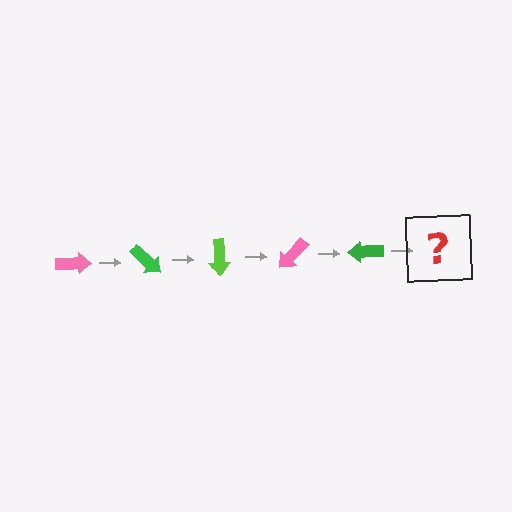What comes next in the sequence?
The next element should be a lime arrow, rotated 225 degrees from the start.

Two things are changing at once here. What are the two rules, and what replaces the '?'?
The two rules are that it rotates 45 degrees each step and the color cycles through pink, green, and lime. The '?' should be a lime arrow, rotated 225 degrees from the start.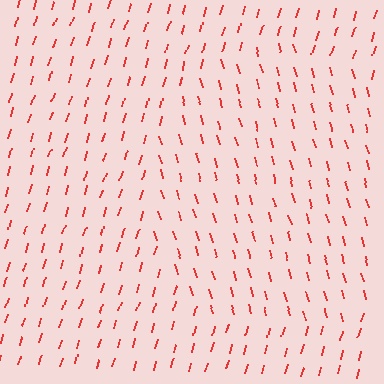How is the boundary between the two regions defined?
The boundary is defined purely by a change in line orientation (approximately 32 degrees difference). All lines are the same color and thickness.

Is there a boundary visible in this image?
Yes, there is a texture boundary formed by a change in line orientation.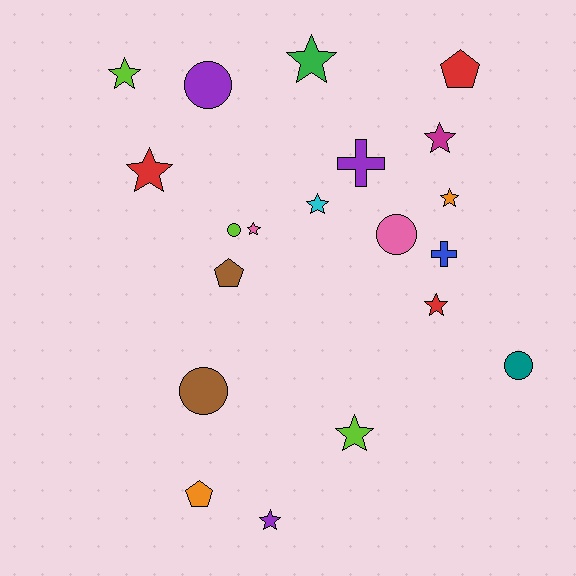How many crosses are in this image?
There are 2 crosses.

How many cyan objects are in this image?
There is 1 cyan object.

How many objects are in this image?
There are 20 objects.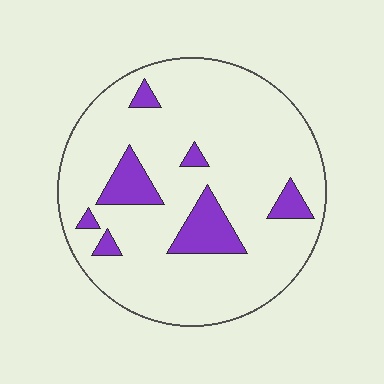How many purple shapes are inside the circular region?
7.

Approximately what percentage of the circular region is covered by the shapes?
Approximately 15%.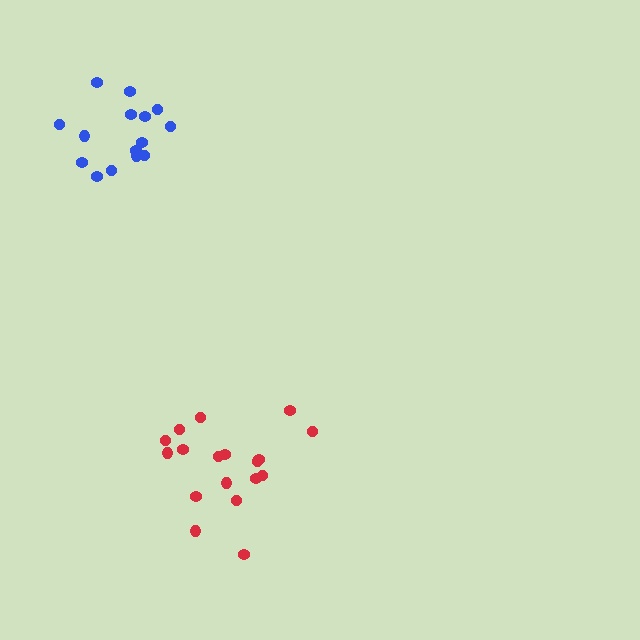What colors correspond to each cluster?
The clusters are colored: blue, red.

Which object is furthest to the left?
The blue cluster is leftmost.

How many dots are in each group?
Group 1: 15 dots, Group 2: 18 dots (33 total).